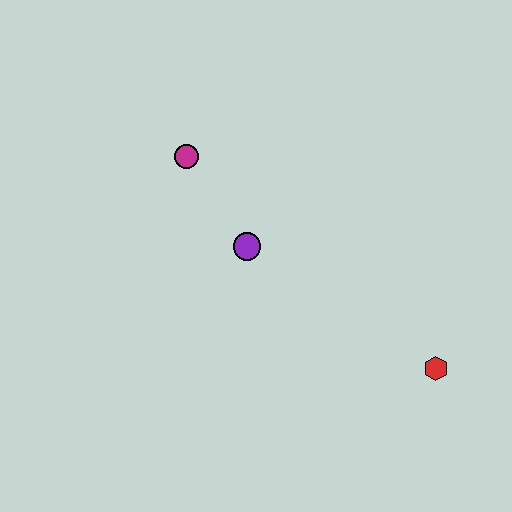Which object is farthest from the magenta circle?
The red hexagon is farthest from the magenta circle.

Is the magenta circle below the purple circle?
No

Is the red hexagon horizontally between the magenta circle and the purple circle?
No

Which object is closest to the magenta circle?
The purple circle is closest to the magenta circle.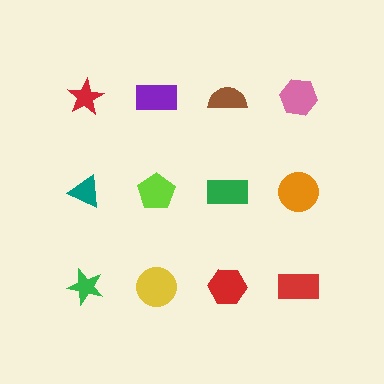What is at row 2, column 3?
A green rectangle.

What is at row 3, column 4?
A red rectangle.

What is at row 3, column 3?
A red hexagon.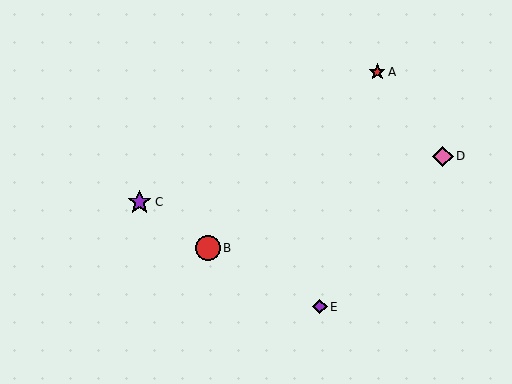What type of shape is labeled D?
Shape D is a pink diamond.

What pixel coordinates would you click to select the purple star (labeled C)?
Click at (140, 202) to select the purple star C.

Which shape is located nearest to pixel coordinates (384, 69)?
The red star (labeled A) at (377, 72) is nearest to that location.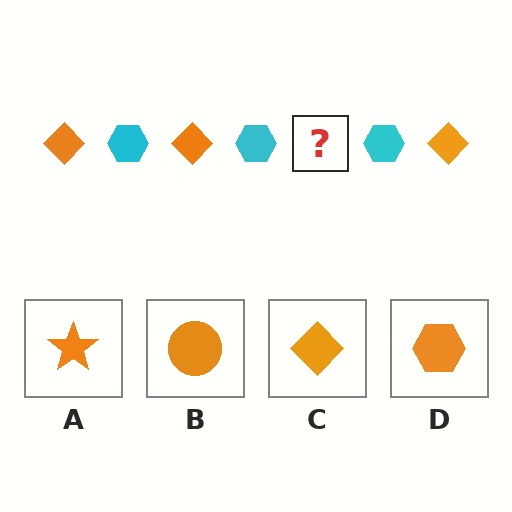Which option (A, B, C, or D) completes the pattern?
C.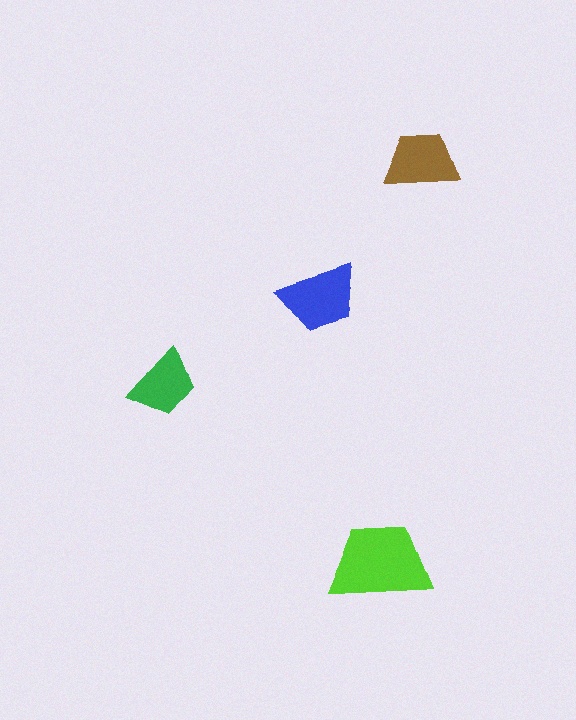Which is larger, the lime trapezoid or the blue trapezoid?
The lime one.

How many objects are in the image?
There are 4 objects in the image.